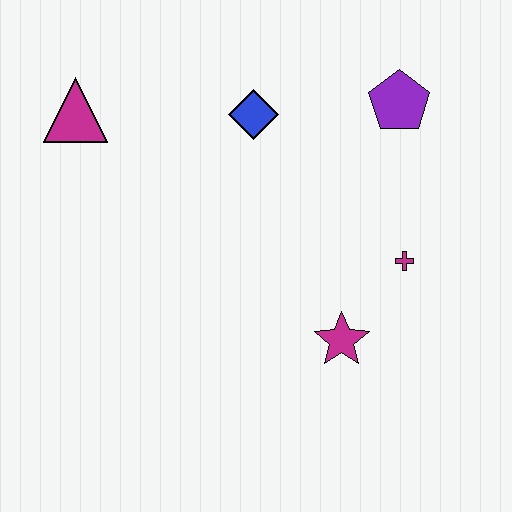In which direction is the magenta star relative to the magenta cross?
The magenta star is below the magenta cross.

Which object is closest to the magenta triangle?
The blue diamond is closest to the magenta triangle.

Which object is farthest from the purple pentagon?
The magenta triangle is farthest from the purple pentagon.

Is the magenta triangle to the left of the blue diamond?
Yes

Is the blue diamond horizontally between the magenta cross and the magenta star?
No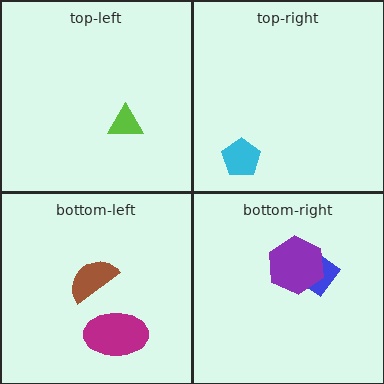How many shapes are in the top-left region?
1.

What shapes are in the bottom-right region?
The blue diamond, the purple hexagon.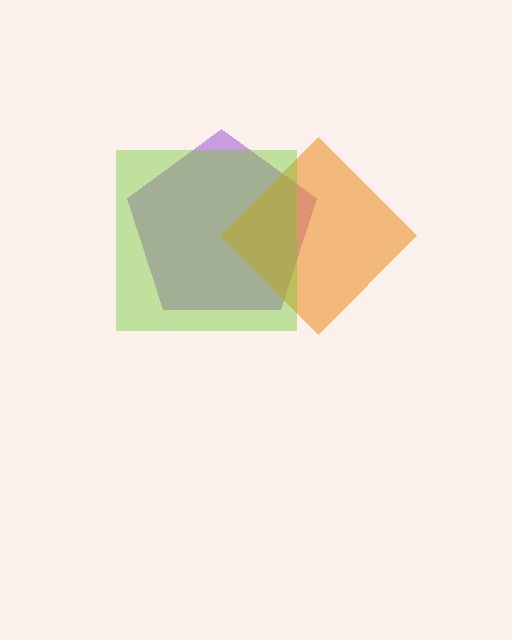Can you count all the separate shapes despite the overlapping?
Yes, there are 3 separate shapes.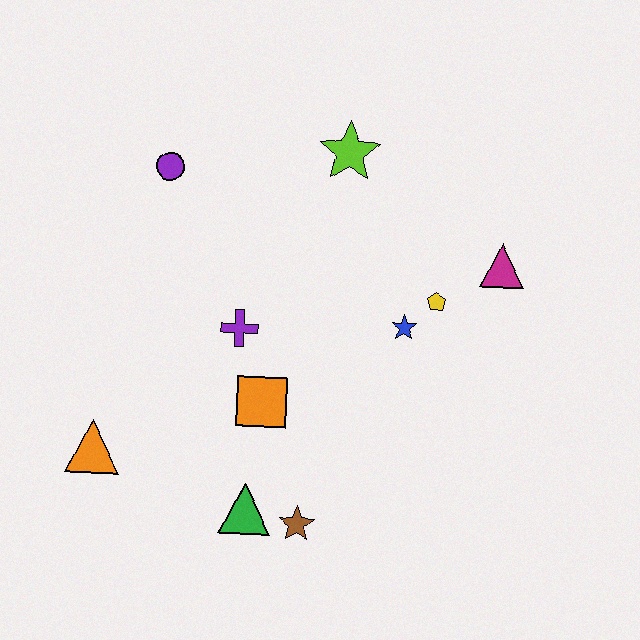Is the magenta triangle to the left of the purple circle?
No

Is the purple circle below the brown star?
No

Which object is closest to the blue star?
The yellow pentagon is closest to the blue star.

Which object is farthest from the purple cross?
The magenta triangle is farthest from the purple cross.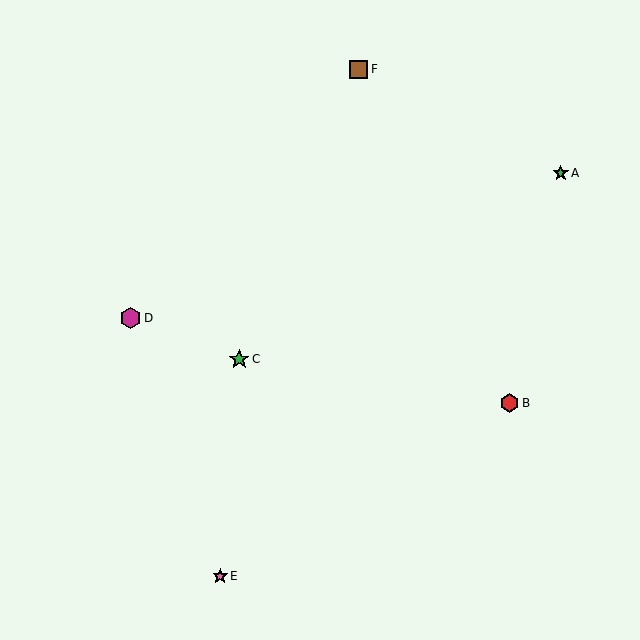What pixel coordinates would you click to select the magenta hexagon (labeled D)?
Click at (131, 318) to select the magenta hexagon D.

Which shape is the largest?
The magenta hexagon (labeled D) is the largest.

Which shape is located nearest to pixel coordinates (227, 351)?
The green star (labeled C) at (239, 359) is nearest to that location.